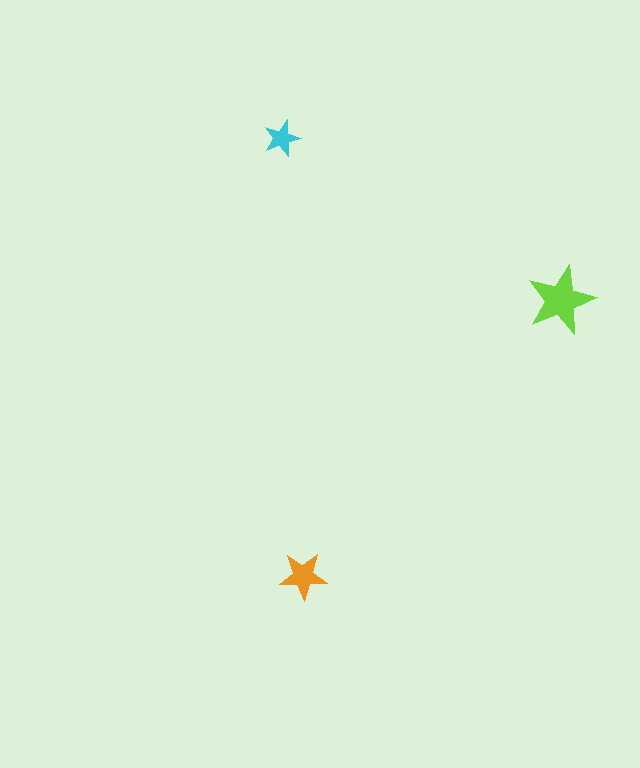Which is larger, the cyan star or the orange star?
The orange one.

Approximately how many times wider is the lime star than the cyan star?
About 2 times wider.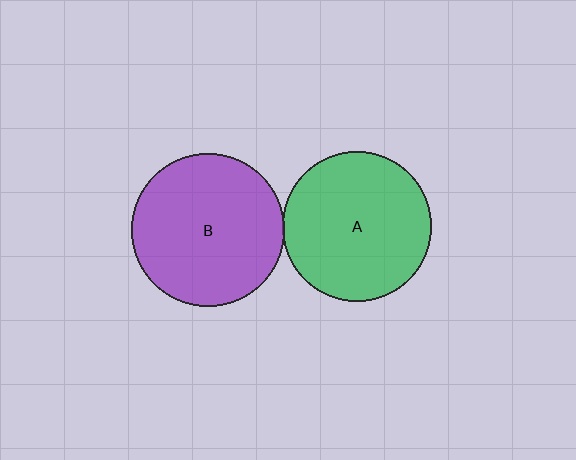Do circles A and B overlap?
Yes.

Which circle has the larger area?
Circle B (purple).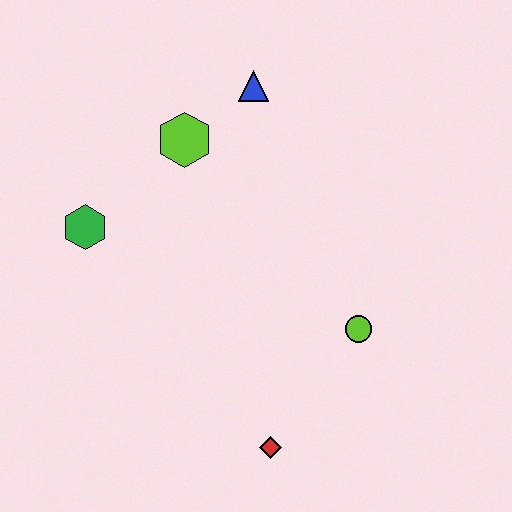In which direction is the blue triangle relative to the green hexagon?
The blue triangle is to the right of the green hexagon.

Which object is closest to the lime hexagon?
The blue triangle is closest to the lime hexagon.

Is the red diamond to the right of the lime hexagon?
Yes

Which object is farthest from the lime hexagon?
The red diamond is farthest from the lime hexagon.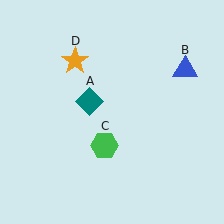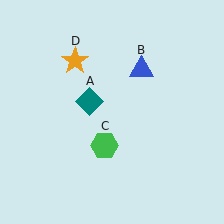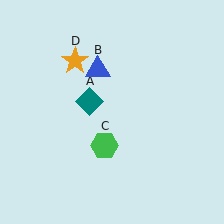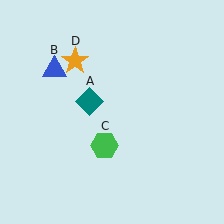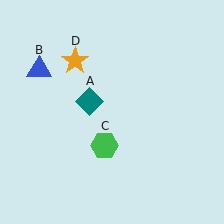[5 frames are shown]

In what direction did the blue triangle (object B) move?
The blue triangle (object B) moved left.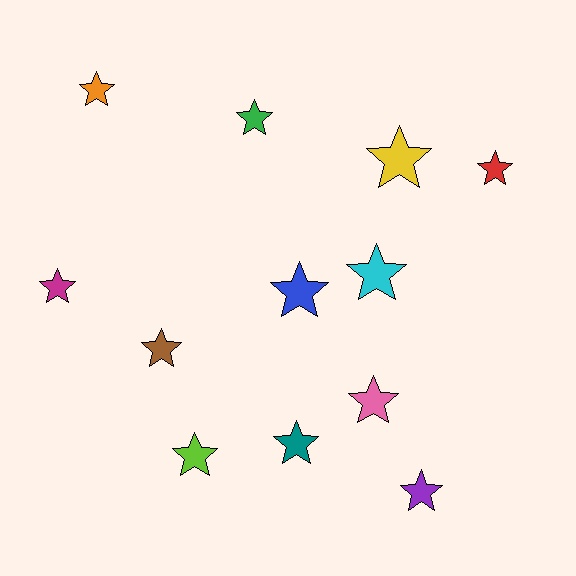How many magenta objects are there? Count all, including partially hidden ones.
There is 1 magenta object.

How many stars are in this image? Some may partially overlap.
There are 12 stars.